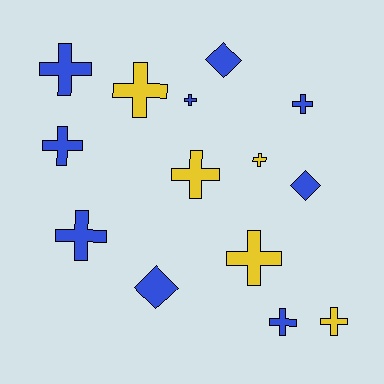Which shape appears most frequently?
Cross, with 11 objects.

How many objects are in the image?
There are 14 objects.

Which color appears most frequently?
Blue, with 9 objects.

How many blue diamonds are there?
There are 3 blue diamonds.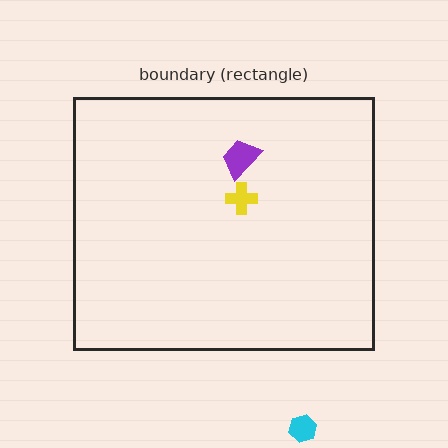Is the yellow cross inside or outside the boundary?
Inside.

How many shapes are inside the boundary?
2 inside, 1 outside.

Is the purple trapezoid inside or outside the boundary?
Inside.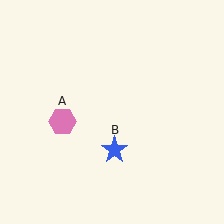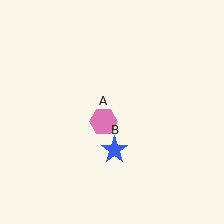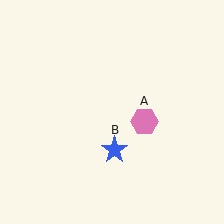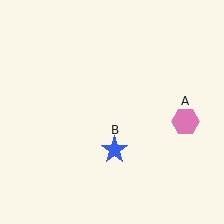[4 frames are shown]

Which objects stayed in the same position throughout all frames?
Blue star (object B) remained stationary.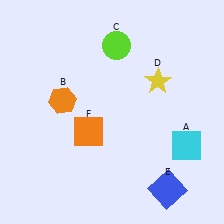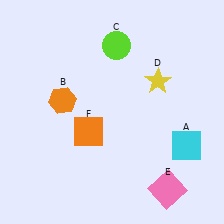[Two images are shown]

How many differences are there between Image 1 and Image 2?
There is 1 difference between the two images.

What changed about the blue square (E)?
In Image 1, E is blue. In Image 2, it changed to pink.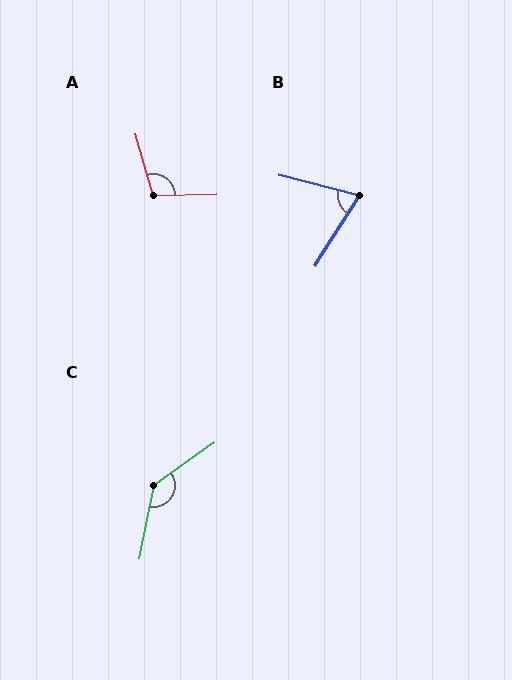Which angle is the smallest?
B, at approximately 72 degrees.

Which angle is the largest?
C, at approximately 137 degrees.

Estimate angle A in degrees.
Approximately 104 degrees.